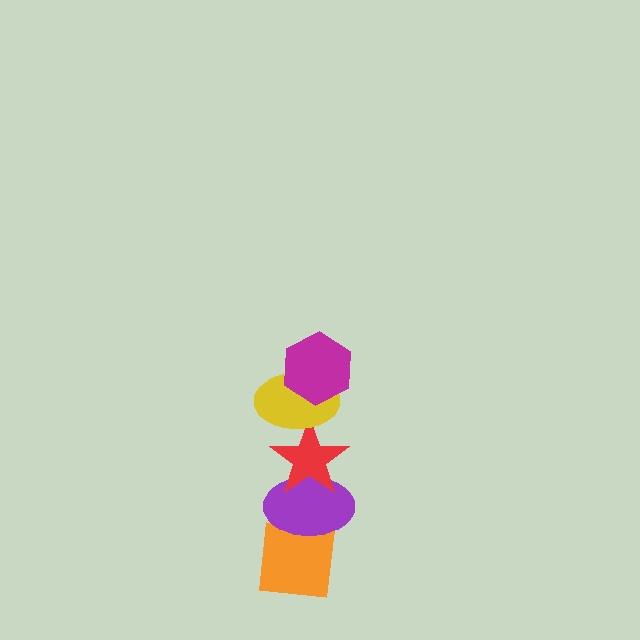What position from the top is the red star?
The red star is 3rd from the top.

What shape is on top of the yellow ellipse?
The magenta hexagon is on top of the yellow ellipse.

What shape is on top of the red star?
The yellow ellipse is on top of the red star.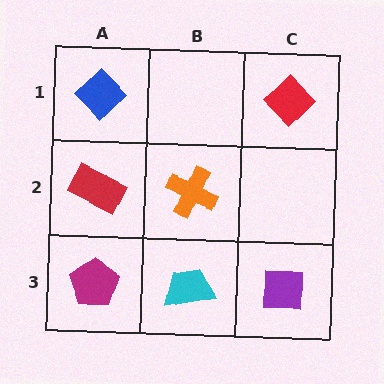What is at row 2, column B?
An orange cross.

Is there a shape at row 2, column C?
No, that cell is empty.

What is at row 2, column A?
A red rectangle.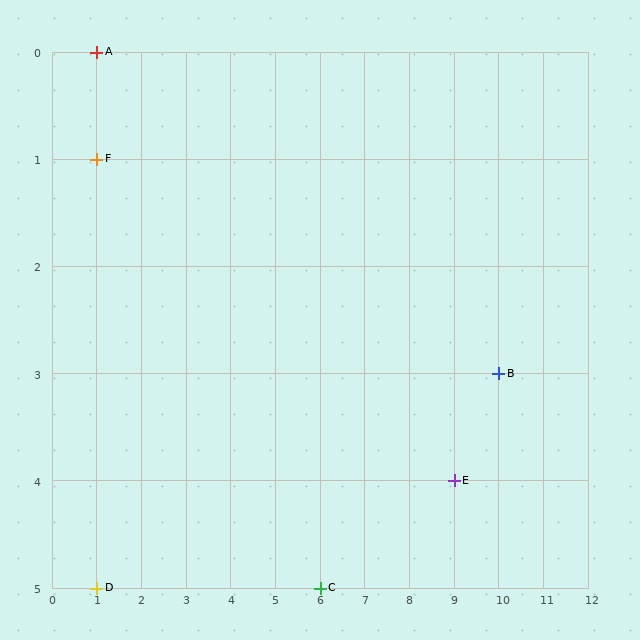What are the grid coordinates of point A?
Point A is at grid coordinates (1, 0).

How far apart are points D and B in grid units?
Points D and B are 9 columns and 2 rows apart (about 9.2 grid units diagonally).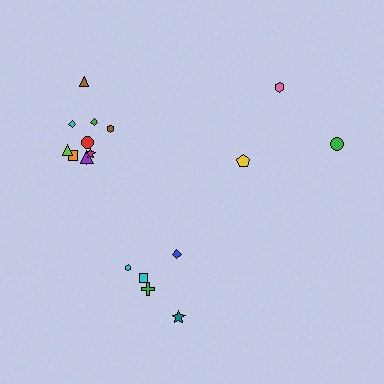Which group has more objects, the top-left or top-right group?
The top-left group.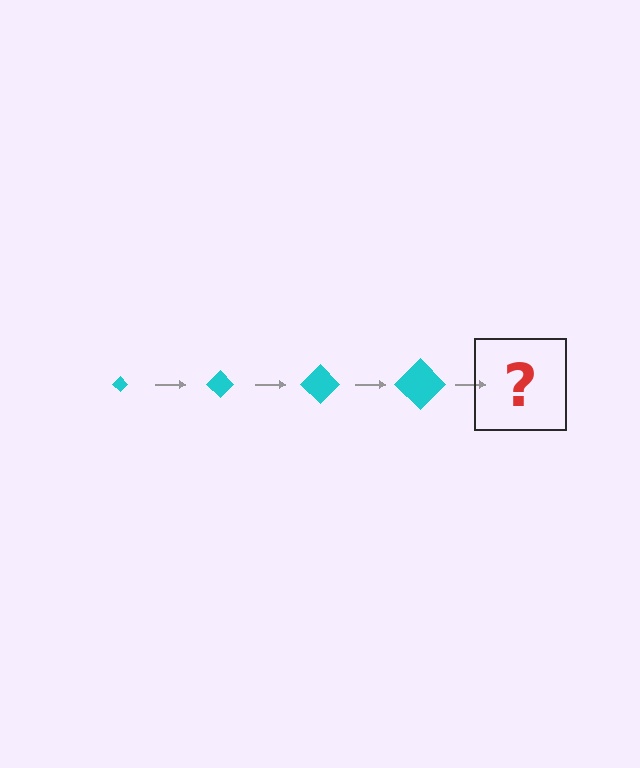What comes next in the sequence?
The next element should be a cyan diamond, larger than the previous one.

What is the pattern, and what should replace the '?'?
The pattern is that the diamond gets progressively larger each step. The '?' should be a cyan diamond, larger than the previous one.